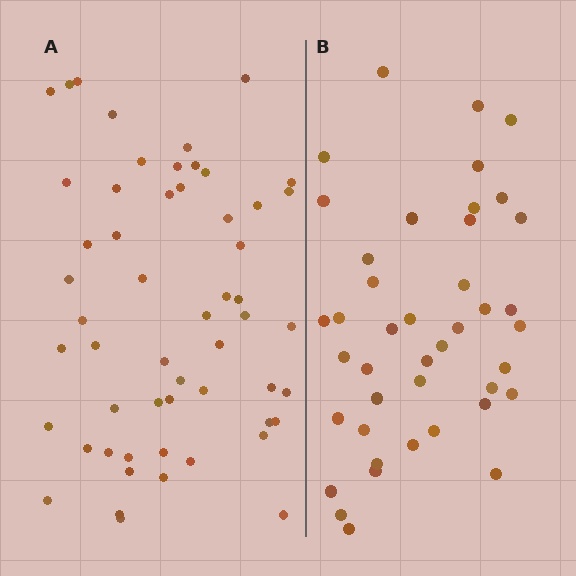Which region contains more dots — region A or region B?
Region A (the left region) has more dots.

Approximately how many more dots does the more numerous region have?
Region A has approximately 15 more dots than region B.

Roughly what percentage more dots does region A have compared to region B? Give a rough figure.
About 30% more.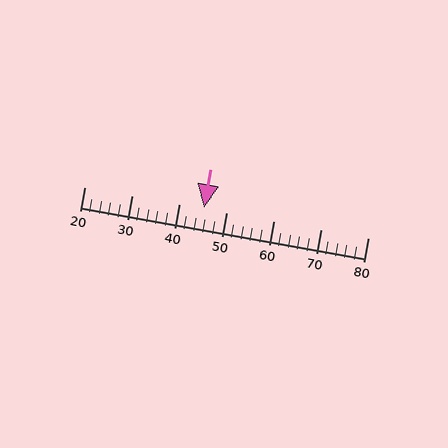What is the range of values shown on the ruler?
The ruler shows values from 20 to 80.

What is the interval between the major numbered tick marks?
The major tick marks are spaced 10 units apart.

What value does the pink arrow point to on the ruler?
The pink arrow points to approximately 45.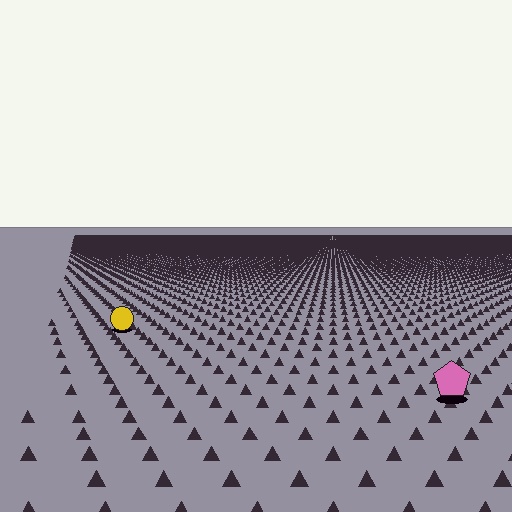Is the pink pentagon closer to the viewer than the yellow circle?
Yes. The pink pentagon is closer — you can tell from the texture gradient: the ground texture is coarser near it.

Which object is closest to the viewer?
The pink pentagon is closest. The texture marks near it are larger and more spread out.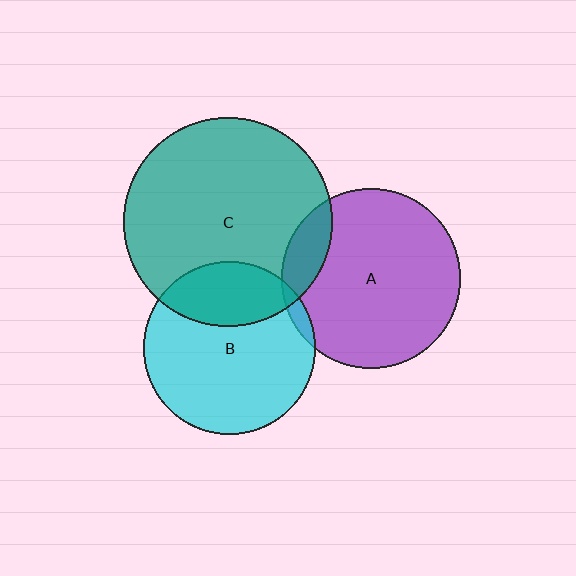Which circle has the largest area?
Circle C (teal).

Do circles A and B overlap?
Yes.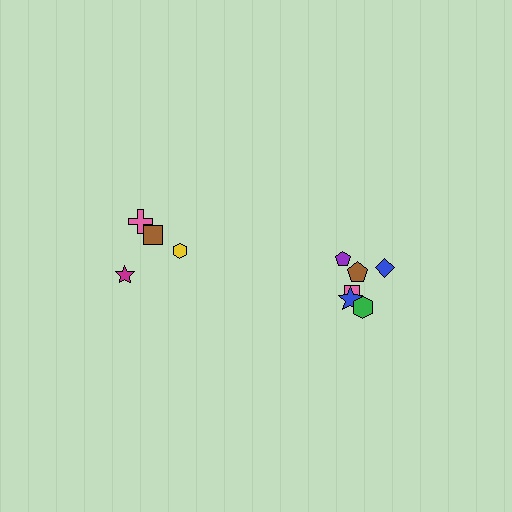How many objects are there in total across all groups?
There are 10 objects.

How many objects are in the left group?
There are 4 objects.